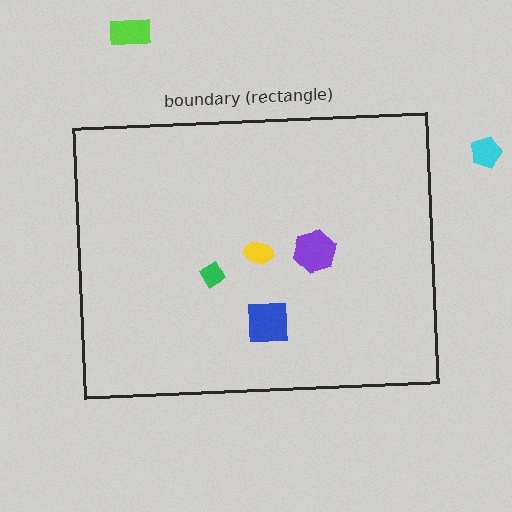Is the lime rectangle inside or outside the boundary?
Outside.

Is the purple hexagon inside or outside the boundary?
Inside.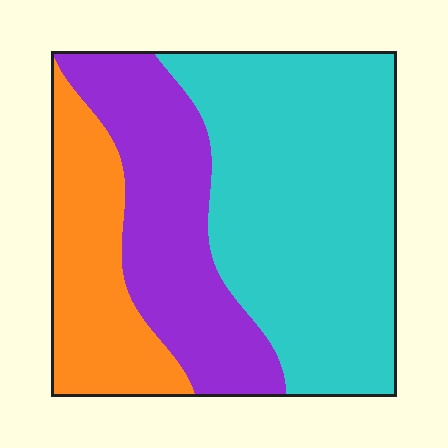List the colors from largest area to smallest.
From largest to smallest: cyan, purple, orange.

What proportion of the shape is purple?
Purple covers about 30% of the shape.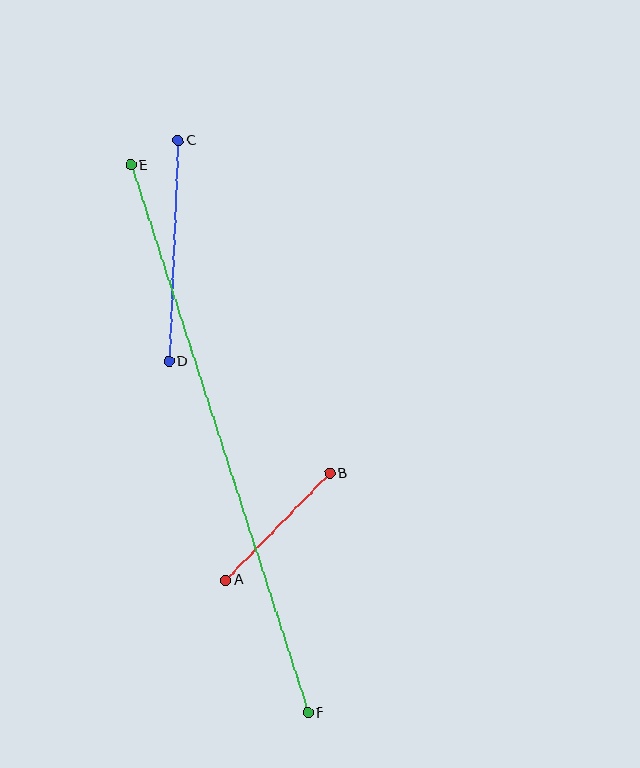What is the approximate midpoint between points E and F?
The midpoint is at approximately (219, 439) pixels.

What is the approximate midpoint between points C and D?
The midpoint is at approximately (173, 251) pixels.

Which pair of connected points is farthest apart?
Points E and F are farthest apart.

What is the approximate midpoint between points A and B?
The midpoint is at approximately (278, 527) pixels.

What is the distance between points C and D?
The distance is approximately 221 pixels.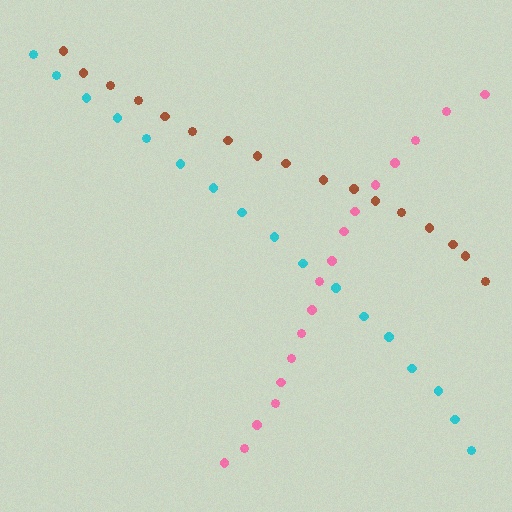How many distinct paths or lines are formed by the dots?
There are 3 distinct paths.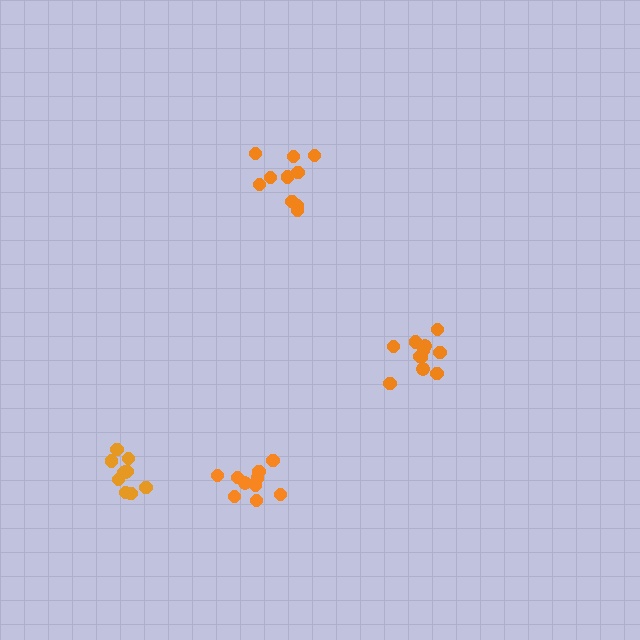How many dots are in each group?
Group 1: 11 dots, Group 2: 11 dots, Group 3: 10 dots, Group 4: 10 dots (42 total).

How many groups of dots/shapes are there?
There are 4 groups.